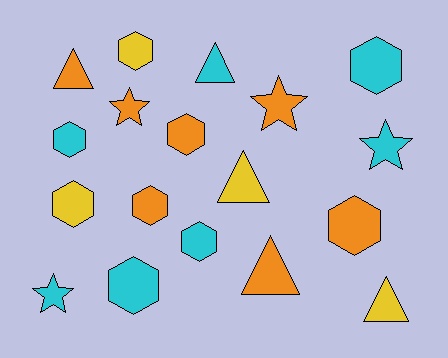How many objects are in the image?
There are 18 objects.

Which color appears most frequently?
Orange, with 7 objects.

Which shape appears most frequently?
Hexagon, with 9 objects.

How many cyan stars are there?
There are 2 cyan stars.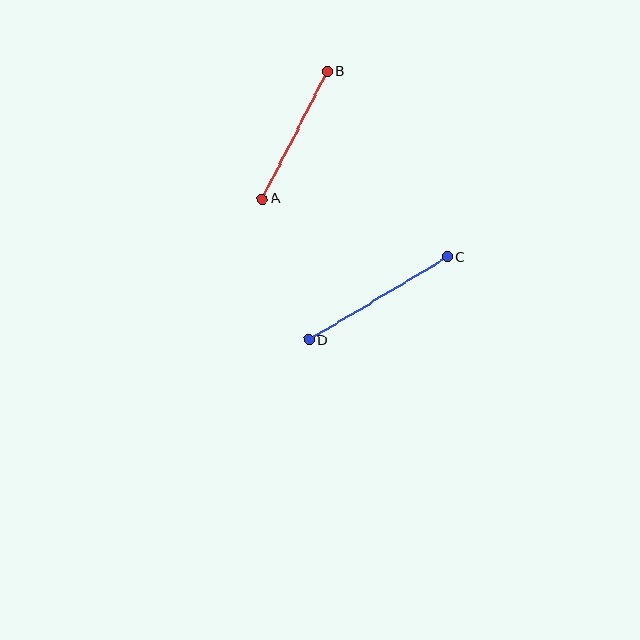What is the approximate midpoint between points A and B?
The midpoint is at approximately (295, 135) pixels.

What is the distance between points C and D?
The distance is approximately 162 pixels.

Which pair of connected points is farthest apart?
Points C and D are farthest apart.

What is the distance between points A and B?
The distance is approximately 143 pixels.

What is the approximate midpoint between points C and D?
The midpoint is at approximately (378, 299) pixels.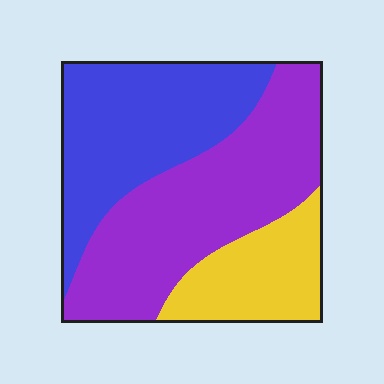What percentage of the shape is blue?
Blue takes up about three eighths (3/8) of the shape.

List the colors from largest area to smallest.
From largest to smallest: purple, blue, yellow.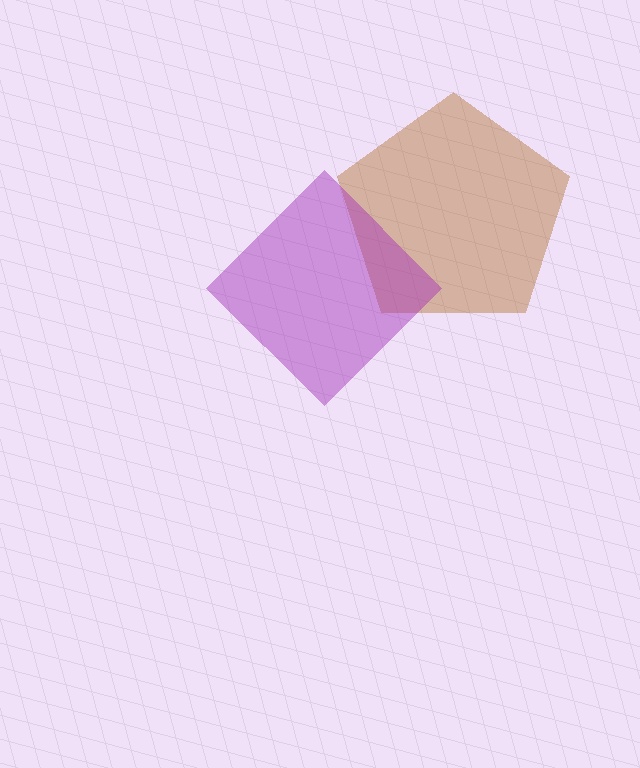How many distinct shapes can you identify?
There are 2 distinct shapes: a brown pentagon, a purple diamond.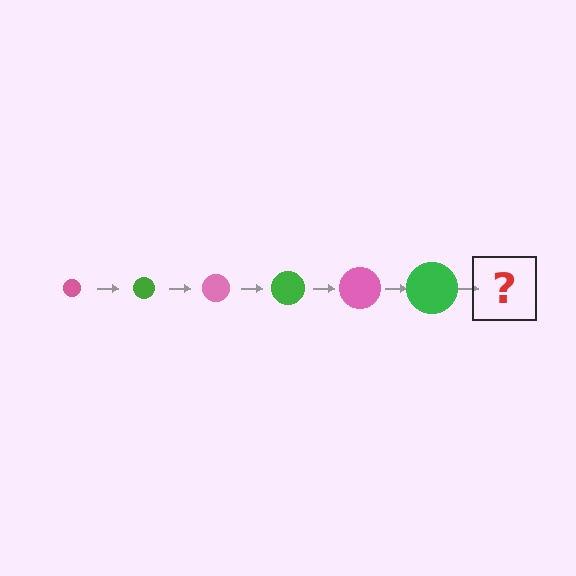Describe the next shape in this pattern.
It should be a pink circle, larger than the previous one.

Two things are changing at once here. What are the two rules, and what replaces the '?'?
The two rules are that the circle grows larger each step and the color cycles through pink and green. The '?' should be a pink circle, larger than the previous one.